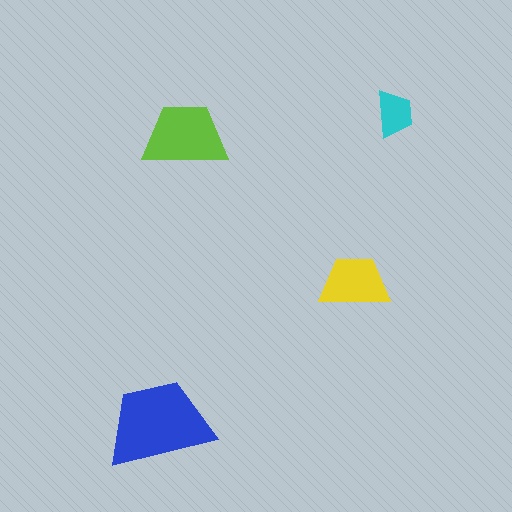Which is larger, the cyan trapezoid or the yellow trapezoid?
The yellow one.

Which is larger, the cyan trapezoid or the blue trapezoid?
The blue one.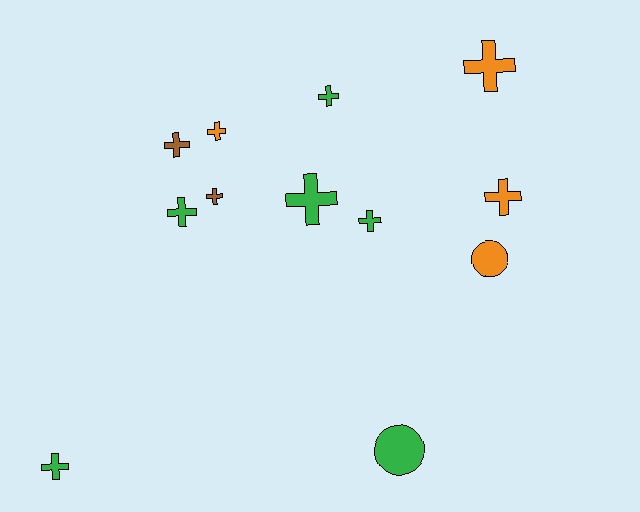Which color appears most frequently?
Green, with 6 objects.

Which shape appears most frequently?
Cross, with 10 objects.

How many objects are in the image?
There are 12 objects.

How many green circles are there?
There is 1 green circle.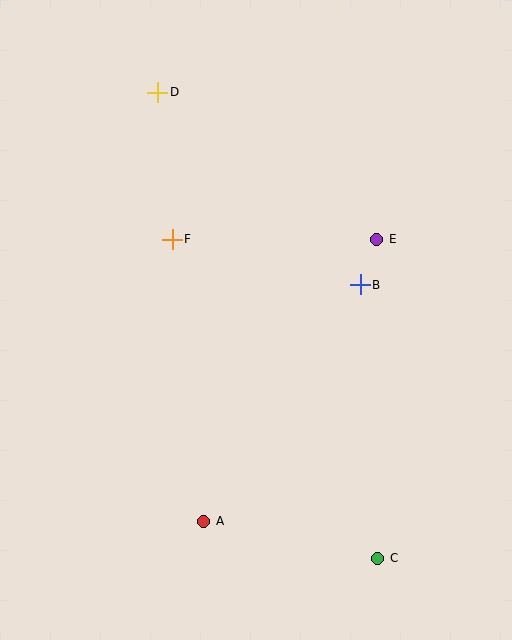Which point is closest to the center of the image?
Point B at (360, 285) is closest to the center.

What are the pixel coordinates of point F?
Point F is at (172, 239).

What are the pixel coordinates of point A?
Point A is at (204, 521).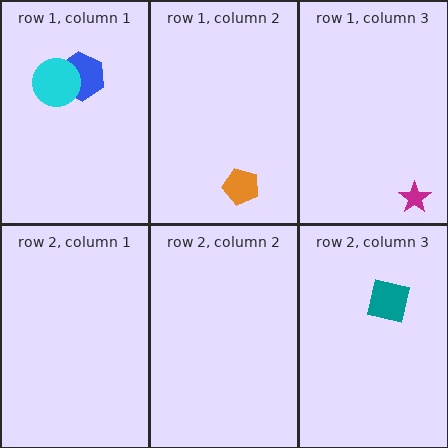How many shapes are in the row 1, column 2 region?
1.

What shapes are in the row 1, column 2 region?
The orange pentagon.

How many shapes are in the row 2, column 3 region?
1.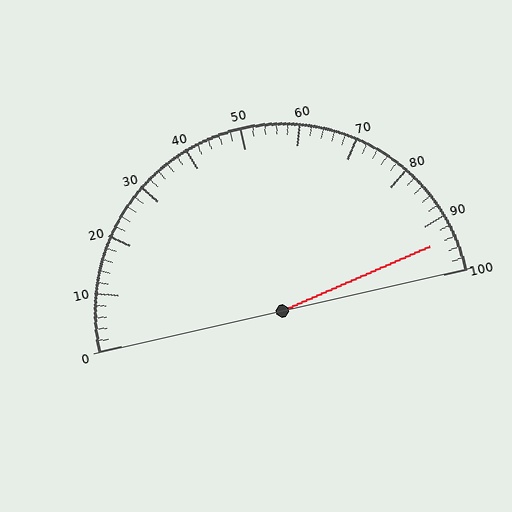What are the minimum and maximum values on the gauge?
The gauge ranges from 0 to 100.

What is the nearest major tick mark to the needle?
The nearest major tick mark is 90.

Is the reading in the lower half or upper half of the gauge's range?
The reading is in the upper half of the range (0 to 100).